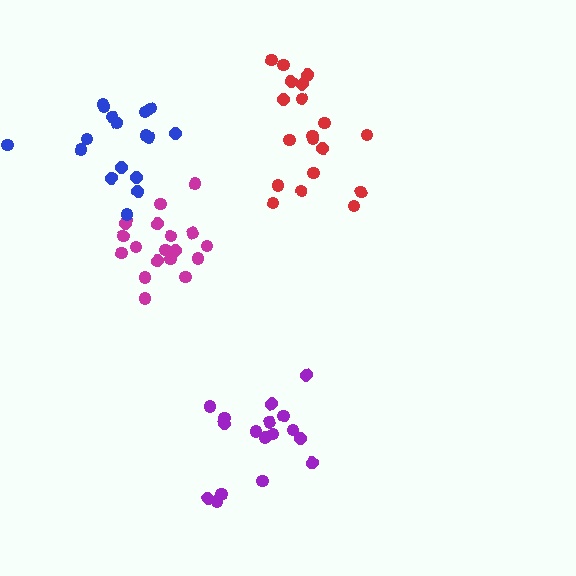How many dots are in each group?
Group 1: 17 dots, Group 2: 19 dots, Group 3: 19 dots, Group 4: 17 dots (72 total).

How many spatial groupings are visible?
There are 4 spatial groupings.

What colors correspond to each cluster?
The clusters are colored: purple, red, magenta, blue.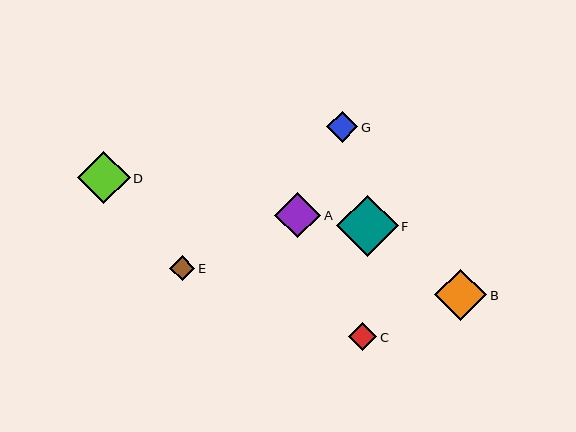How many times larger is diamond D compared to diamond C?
Diamond D is approximately 1.8 times the size of diamond C.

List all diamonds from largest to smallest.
From largest to smallest: F, D, B, A, G, C, E.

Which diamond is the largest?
Diamond F is the largest with a size of approximately 62 pixels.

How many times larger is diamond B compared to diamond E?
Diamond B is approximately 2.0 times the size of diamond E.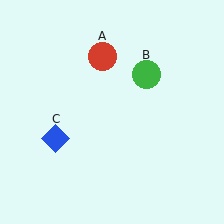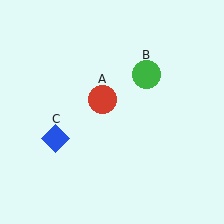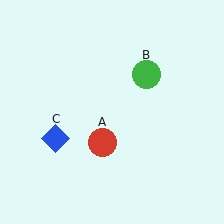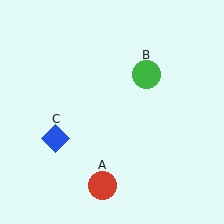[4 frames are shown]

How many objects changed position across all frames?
1 object changed position: red circle (object A).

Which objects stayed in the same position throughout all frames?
Green circle (object B) and blue diamond (object C) remained stationary.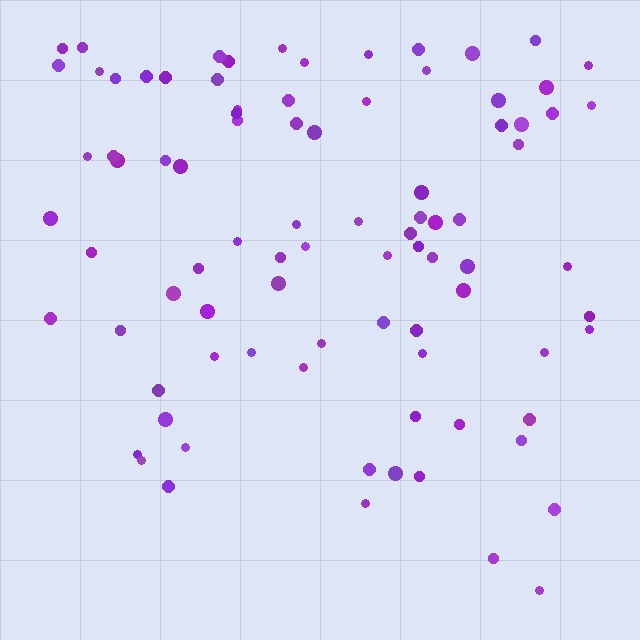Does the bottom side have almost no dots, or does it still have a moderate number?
Still a moderate number, just noticeably fewer than the top.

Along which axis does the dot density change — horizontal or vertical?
Vertical.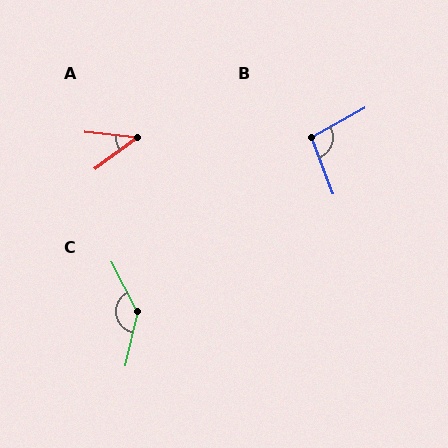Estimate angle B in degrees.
Approximately 98 degrees.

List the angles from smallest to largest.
A (42°), B (98°), C (140°).